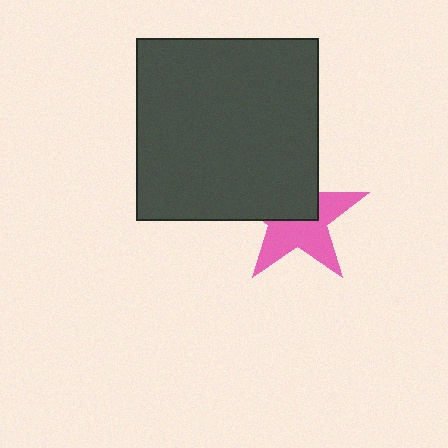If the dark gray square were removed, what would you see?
You would see the complete pink star.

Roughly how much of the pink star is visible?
About half of it is visible (roughly 53%).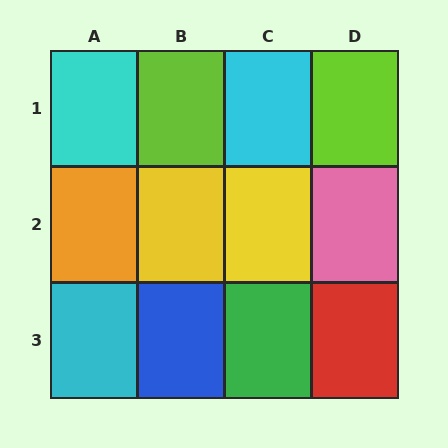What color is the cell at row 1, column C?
Cyan.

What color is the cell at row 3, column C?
Green.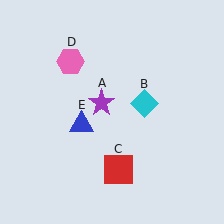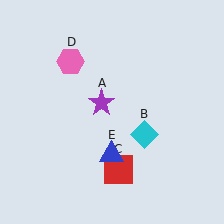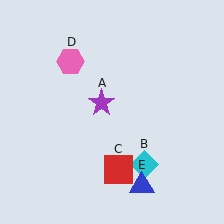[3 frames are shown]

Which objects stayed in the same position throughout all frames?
Purple star (object A) and red square (object C) and pink hexagon (object D) remained stationary.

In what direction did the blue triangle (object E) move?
The blue triangle (object E) moved down and to the right.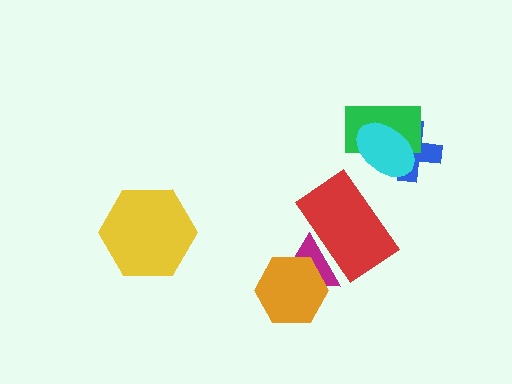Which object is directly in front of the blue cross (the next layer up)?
The green rectangle is directly in front of the blue cross.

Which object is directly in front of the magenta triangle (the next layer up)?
The orange hexagon is directly in front of the magenta triangle.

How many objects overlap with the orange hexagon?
1 object overlaps with the orange hexagon.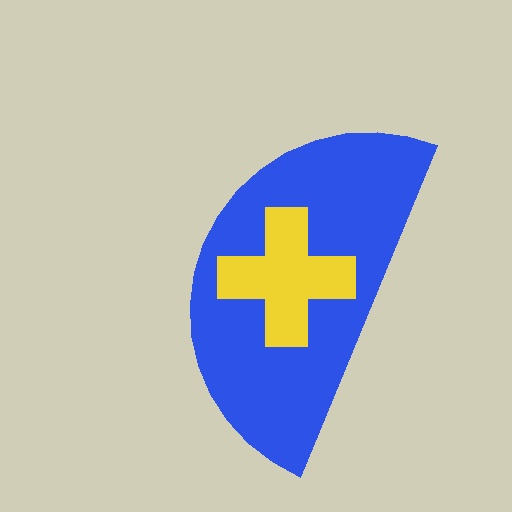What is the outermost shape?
The blue semicircle.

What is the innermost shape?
The yellow cross.